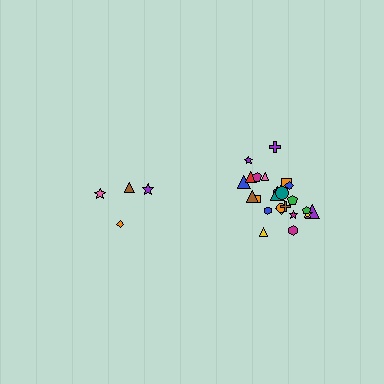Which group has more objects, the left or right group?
The right group.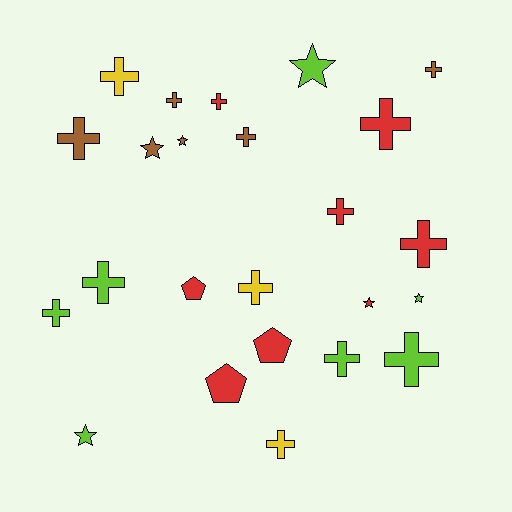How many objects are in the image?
There are 24 objects.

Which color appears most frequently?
Red, with 8 objects.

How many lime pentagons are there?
There are no lime pentagons.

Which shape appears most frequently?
Cross, with 15 objects.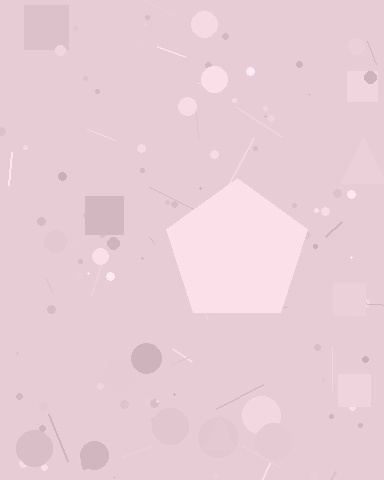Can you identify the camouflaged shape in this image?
The camouflaged shape is a pentagon.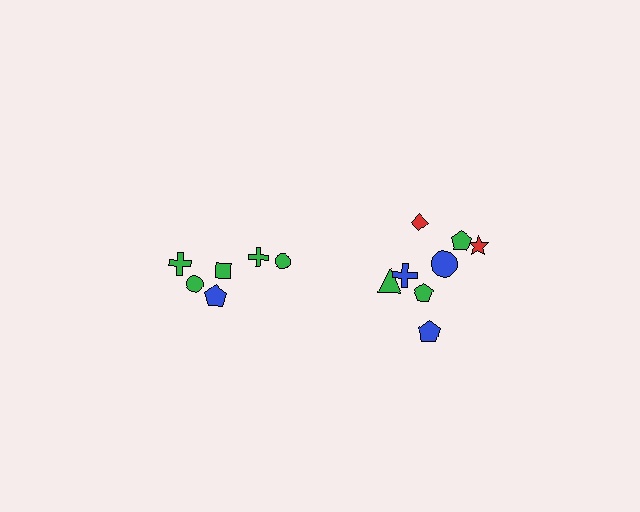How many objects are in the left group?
There are 6 objects.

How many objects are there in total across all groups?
There are 14 objects.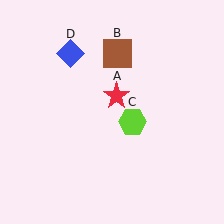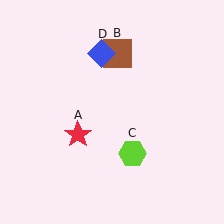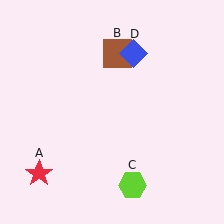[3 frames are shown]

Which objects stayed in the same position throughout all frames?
Brown square (object B) remained stationary.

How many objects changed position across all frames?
3 objects changed position: red star (object A), lime hexagon (object C), blue diamond (object D).